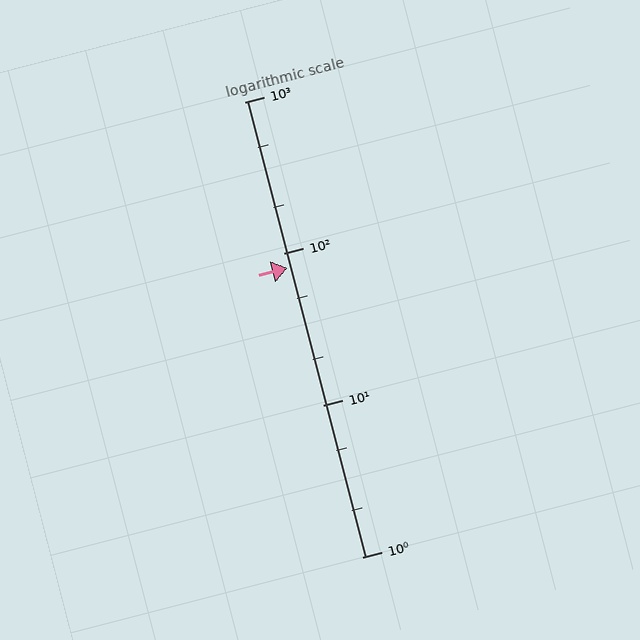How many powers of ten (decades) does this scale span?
The scale spans 3 decades, from 1 to 1000.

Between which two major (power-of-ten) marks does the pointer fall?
The pointer is between 10 and 100.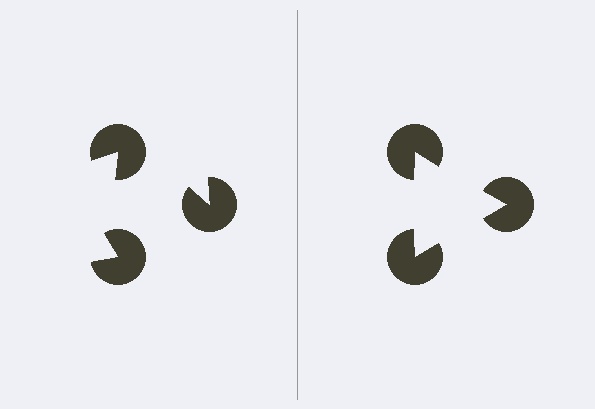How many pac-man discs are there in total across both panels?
6 — 3 on each side.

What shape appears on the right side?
An illusory triangle.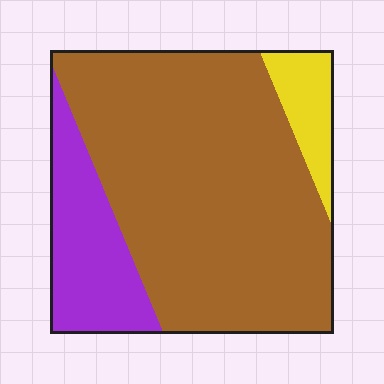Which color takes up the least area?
Yellow, at roughly 10%.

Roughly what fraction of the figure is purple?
Purple covers 19% of the figure.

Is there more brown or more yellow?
Brown.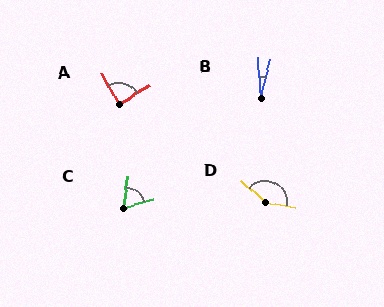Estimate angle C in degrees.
Approximately 65 degrees.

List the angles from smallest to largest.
B (16°), C (65°), A (88°), D (147°).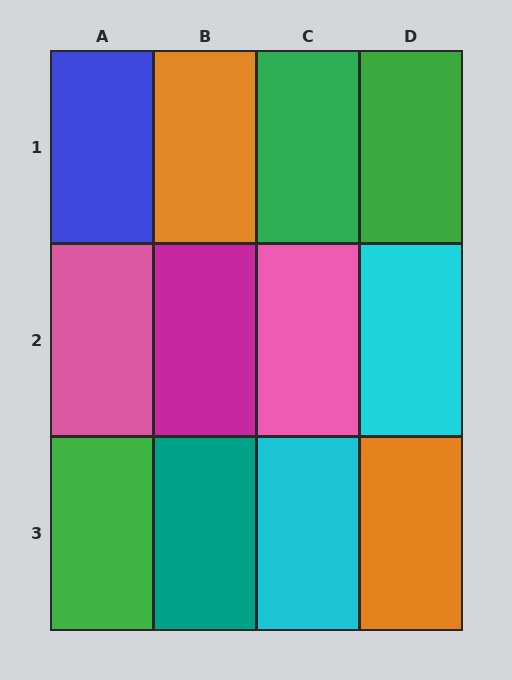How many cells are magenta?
1 cell is magenta.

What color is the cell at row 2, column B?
Magenta.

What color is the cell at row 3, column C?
Cyan.